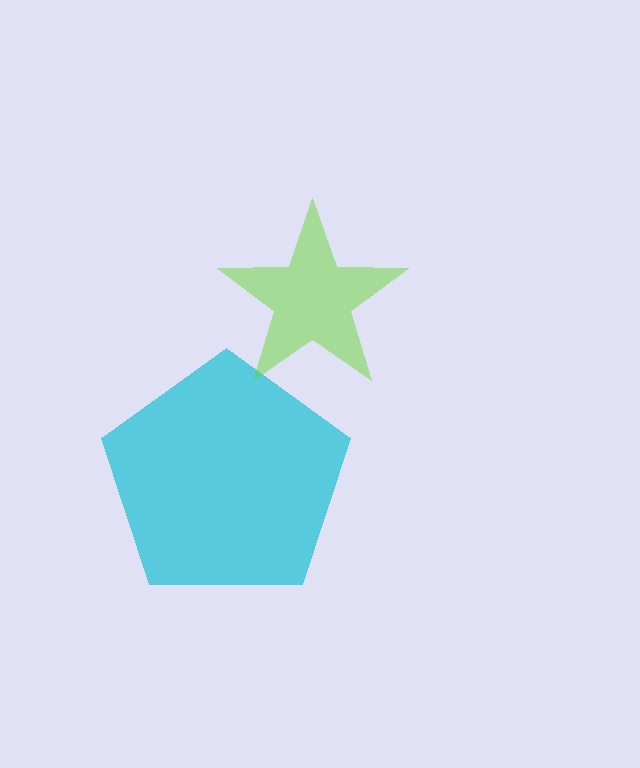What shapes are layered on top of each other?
The layered shapes are: a cyan pentagon, a lime star.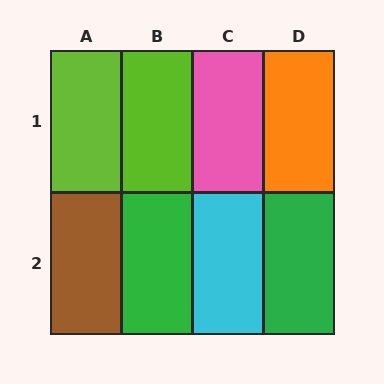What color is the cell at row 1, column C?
Pink.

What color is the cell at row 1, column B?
Lime.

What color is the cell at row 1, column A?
Lime.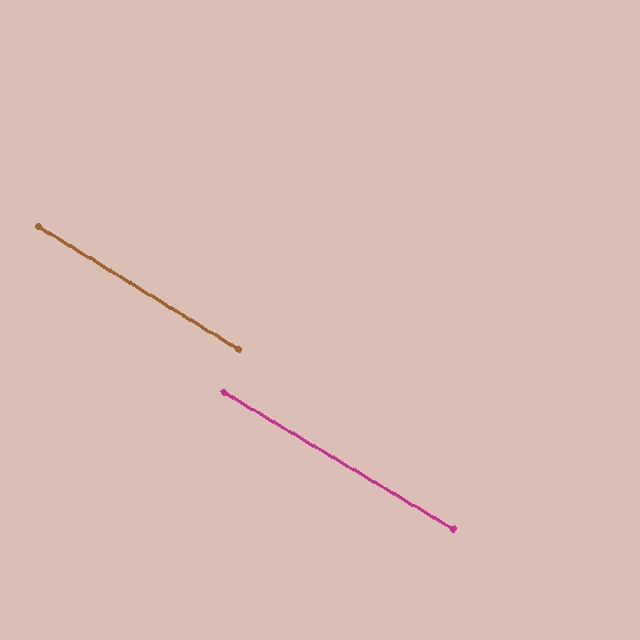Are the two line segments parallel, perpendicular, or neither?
Parallel — their directions differ by only 0.9°.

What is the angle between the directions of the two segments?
Approximately 1 degree.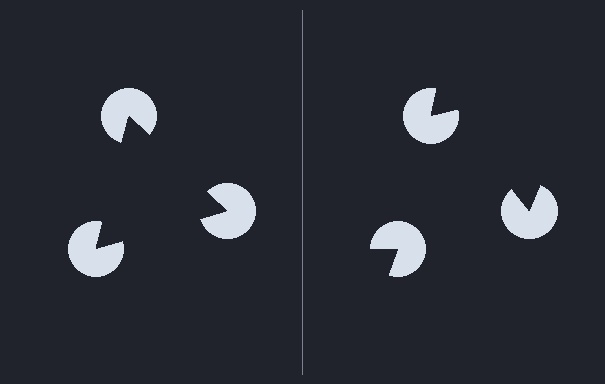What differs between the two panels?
The pac-man discs are positioned identically on both sides; only the wedge orientations differ. On the left they align to a triangle; on the right they are misaligned.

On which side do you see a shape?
An illusory triangle appears on the left side. On the right side the wedge cuts are rotated, so no coherent shape forms.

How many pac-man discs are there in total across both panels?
6 — 3 on each side.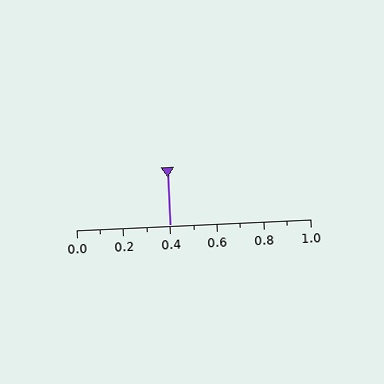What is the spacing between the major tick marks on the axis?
The major ticks are spaced 0.2 apart.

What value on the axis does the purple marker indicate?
The marker indicates approximately 0.4.